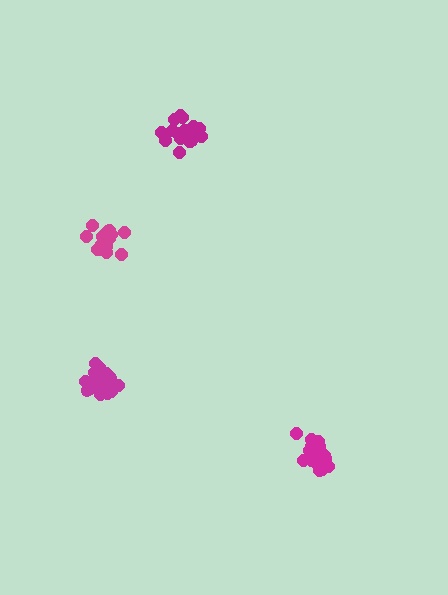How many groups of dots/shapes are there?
There are 4 groups.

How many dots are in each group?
Group 1: 16 dots, Group 2: 19 dots, Group 3: 19 dots, Group 4: 17 dots (71 total).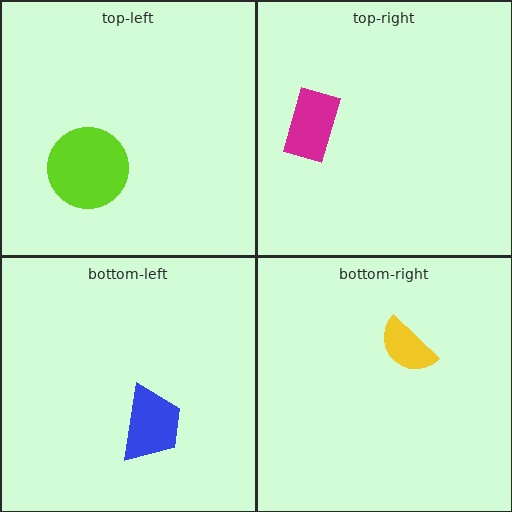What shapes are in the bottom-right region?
The yellow semicircle.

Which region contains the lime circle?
The top-left region.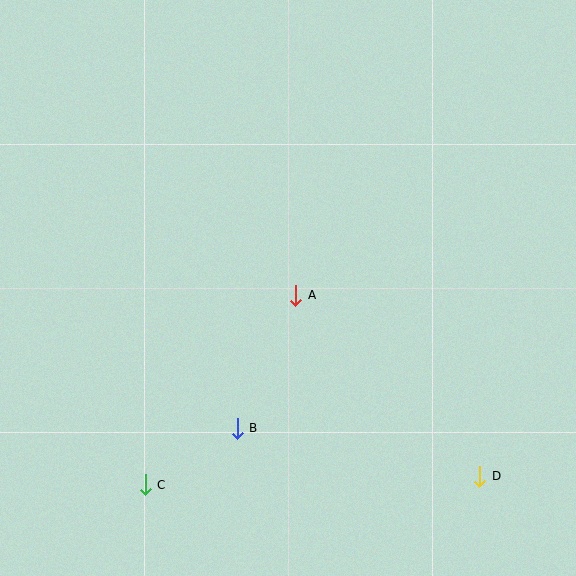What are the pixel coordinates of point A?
Point A is at (296, 295).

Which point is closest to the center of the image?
Point A at (296, 295) is closest to the center.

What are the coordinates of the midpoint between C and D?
The midpoint between C and D is at (313, 481).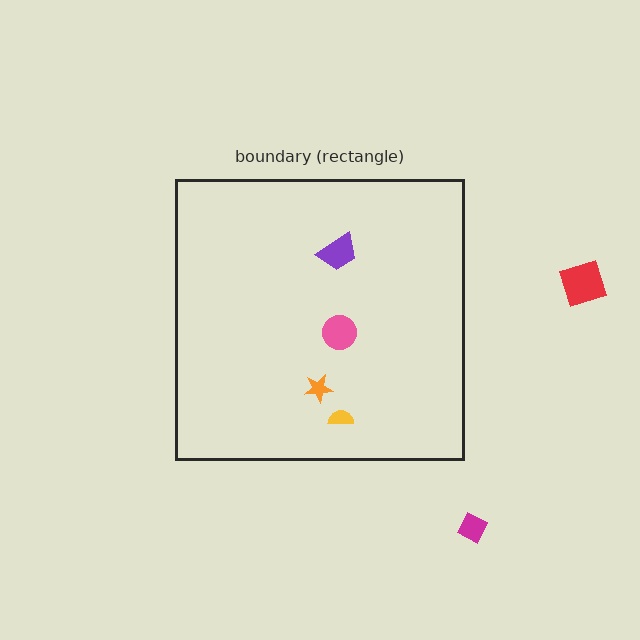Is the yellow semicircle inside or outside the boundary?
Inside.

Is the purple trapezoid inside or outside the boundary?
Inside.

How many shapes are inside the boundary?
4 inside, 2 outside.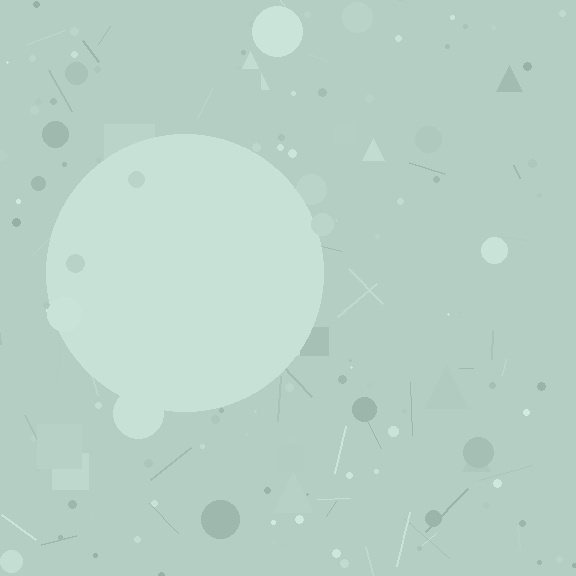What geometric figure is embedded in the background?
A circle is embedded in the background.